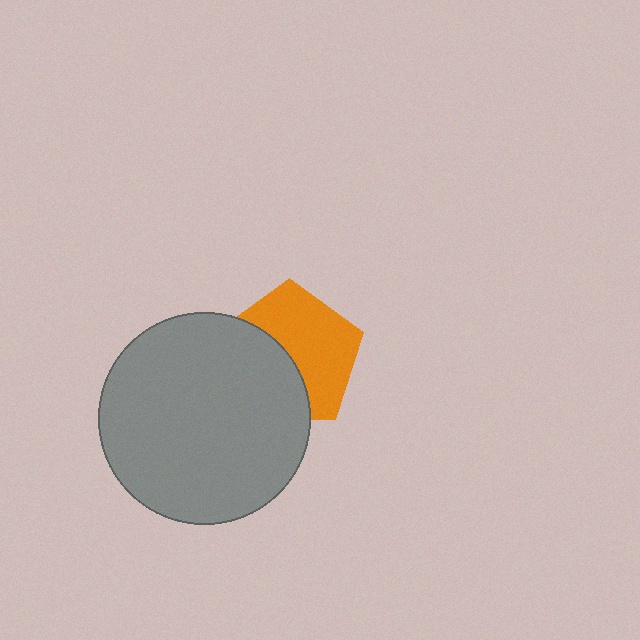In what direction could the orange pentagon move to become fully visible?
The orange pentagon could move toward the upper-right. That would shift it out from behind the gray circle entirely.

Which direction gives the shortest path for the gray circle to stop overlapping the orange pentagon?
Moving toward the lower-left gives the shortest separation.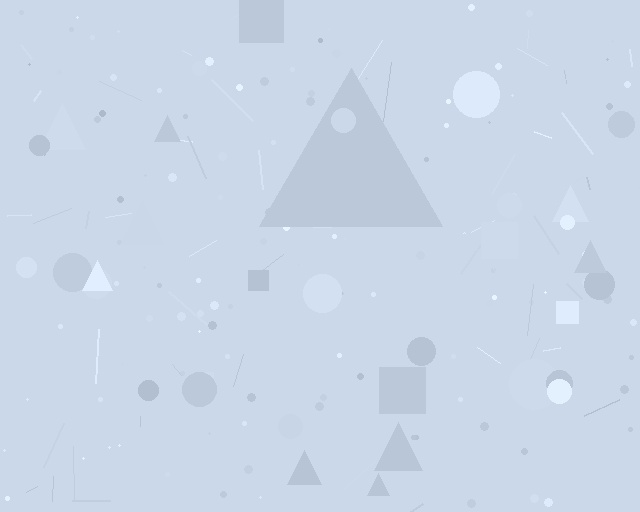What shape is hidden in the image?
A triangle is hidden in the image.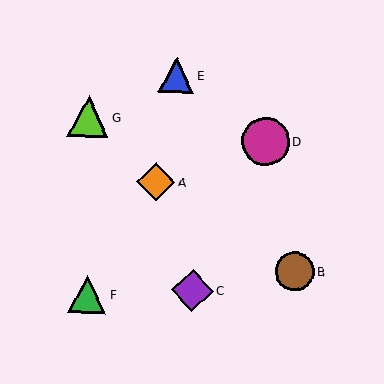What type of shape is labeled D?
Shape D is a magenta circle.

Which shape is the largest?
The magenta circle (labeled D) is the largest.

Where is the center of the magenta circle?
The center of the magenta circle is at (266, 141).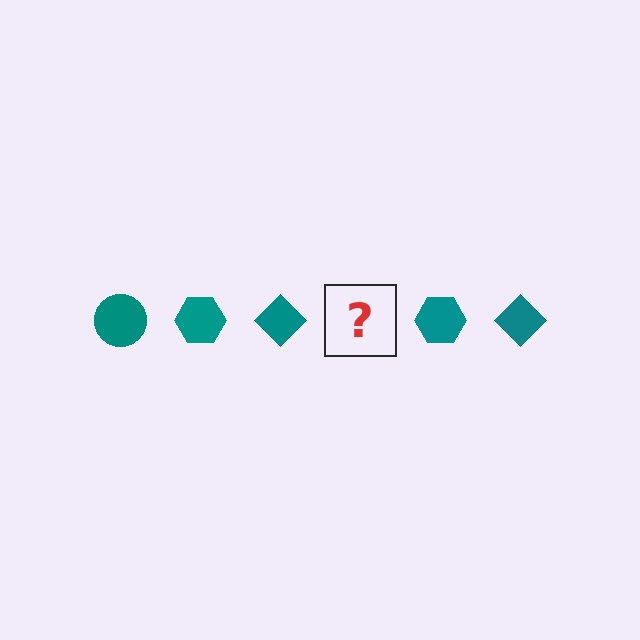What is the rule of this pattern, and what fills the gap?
The rule is that the pattern cycles through circle, hexagon, diamond shapes in teal. The gap should be filled with a teal circle.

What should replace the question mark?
The question mark should be replaced with a teal circle.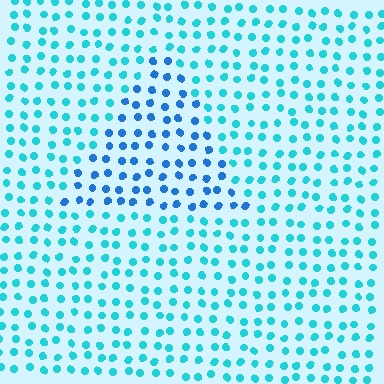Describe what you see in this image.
The image is filled with small cyan elements in a uniform arrangement. A triangle-shaped region is visible where the elements are tinted to a slightly different hue, forming a subtle color boundary.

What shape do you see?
I see a triangle.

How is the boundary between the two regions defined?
The boundary is defined purely by a slight shift in hue (about 31 degrees). Spacing, size, and orientation are identical on both sides.